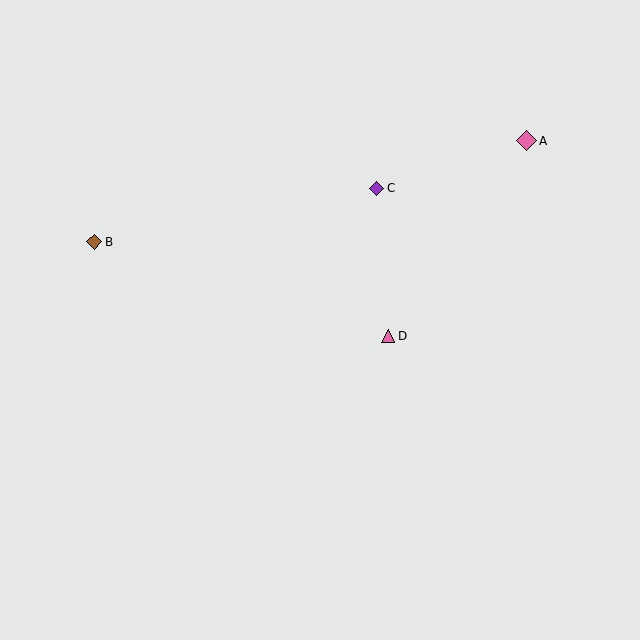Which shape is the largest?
The pink diamond (labeled A) is the largest.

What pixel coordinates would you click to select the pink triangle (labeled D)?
Click at (388, 336) to select the pink triangle D.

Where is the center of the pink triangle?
The center of the pink triangle is at (388, 336).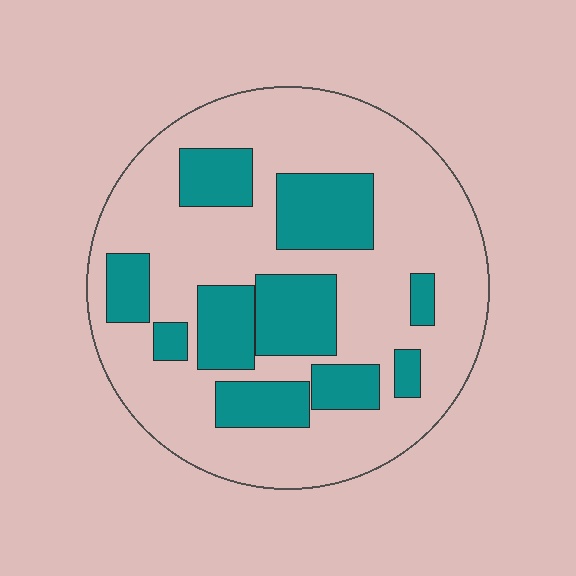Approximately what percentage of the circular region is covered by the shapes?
Approximately 30%.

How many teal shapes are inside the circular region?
10.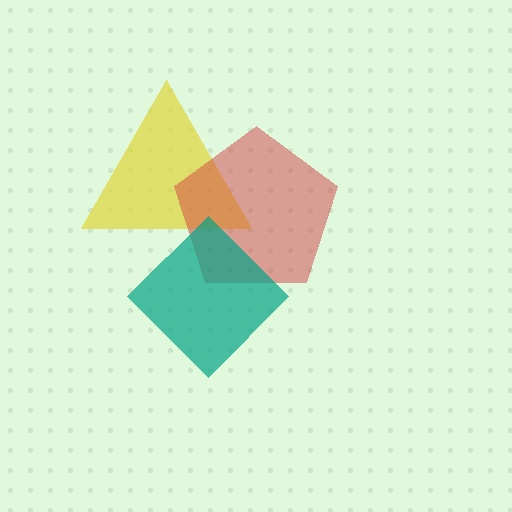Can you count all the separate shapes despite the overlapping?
Yes, there are 3 separate shapes.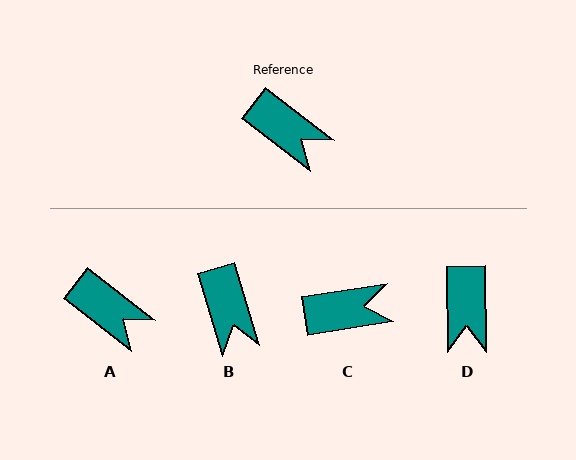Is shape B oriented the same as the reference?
No, it is off by about 36 degrees.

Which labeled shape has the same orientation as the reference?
A.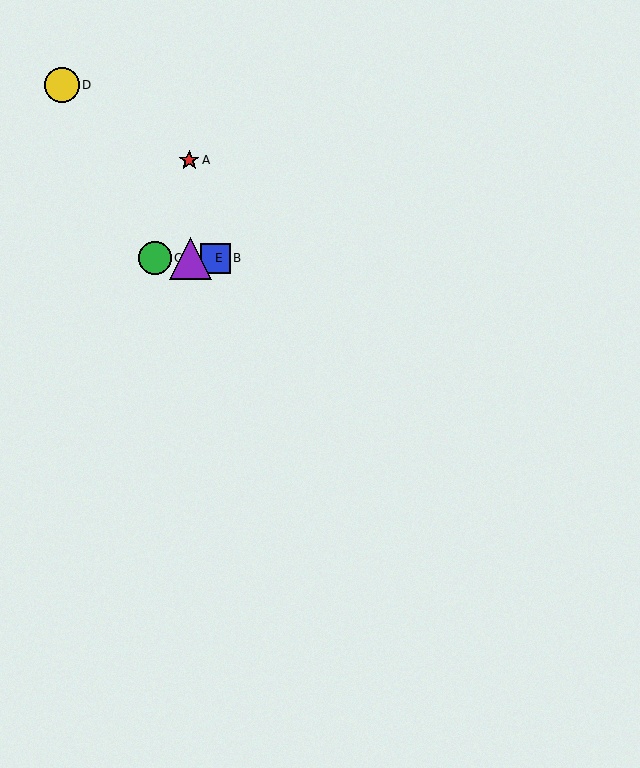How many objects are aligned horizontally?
3 objects (B, C, E) are aligned horizontally.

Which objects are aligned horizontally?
Objects B, C, E are aligned horizontally.